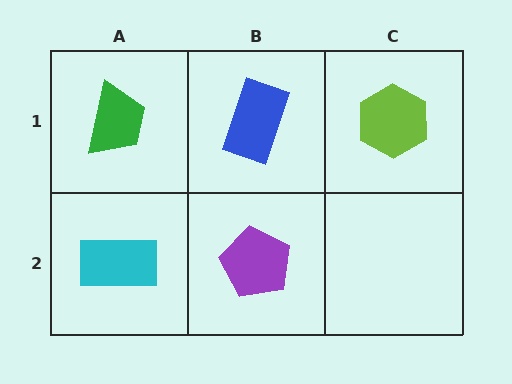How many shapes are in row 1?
3 shapes.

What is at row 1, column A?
A green trapezoid.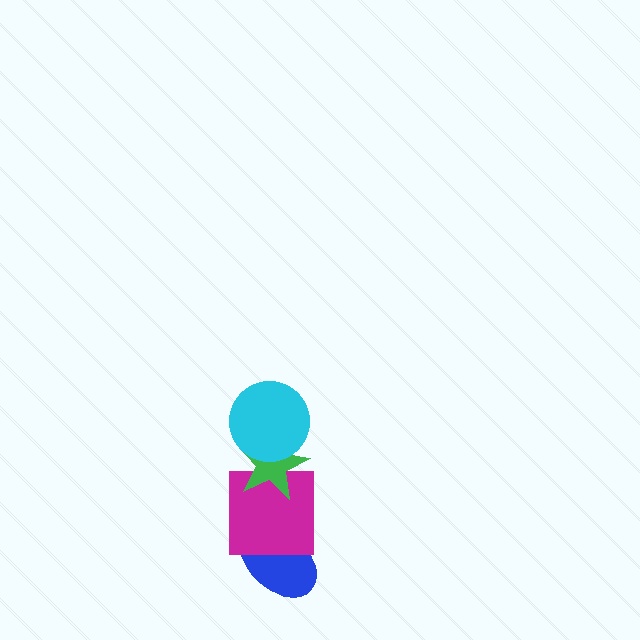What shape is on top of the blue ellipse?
The magenta square is on top of the blue ellipse.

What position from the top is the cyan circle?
The cyan circle is 1st from the top.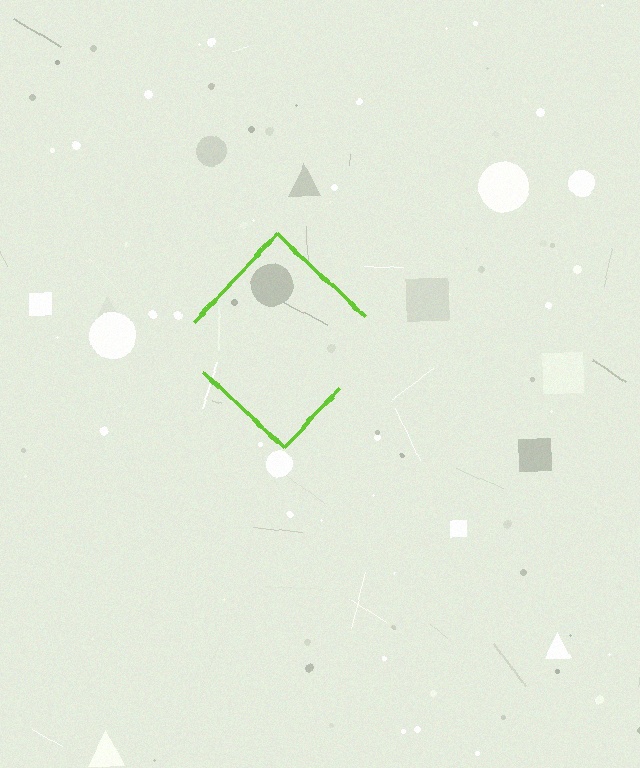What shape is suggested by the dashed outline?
The dashed outline suggests a diamond.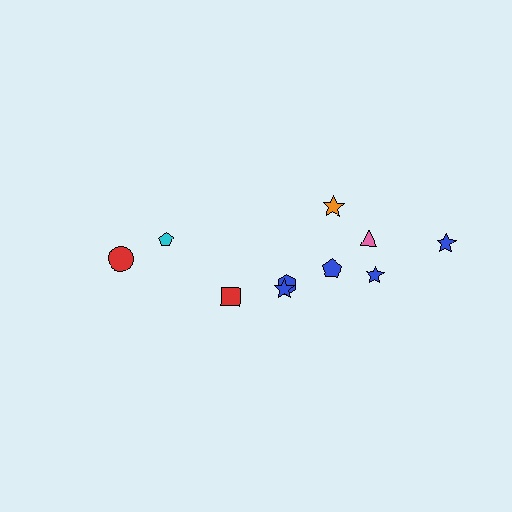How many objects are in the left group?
There are 3 objects.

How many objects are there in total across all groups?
There are 10 objects.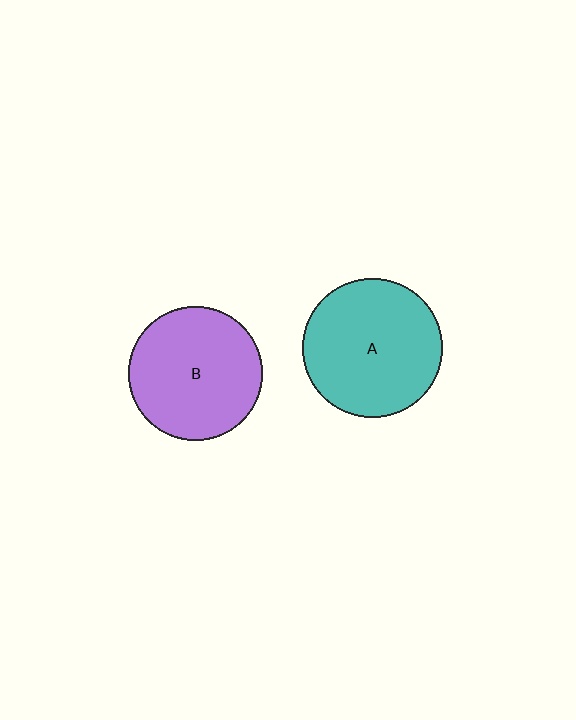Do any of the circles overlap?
No, none of the circles overlap.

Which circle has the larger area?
Circle A (teal).